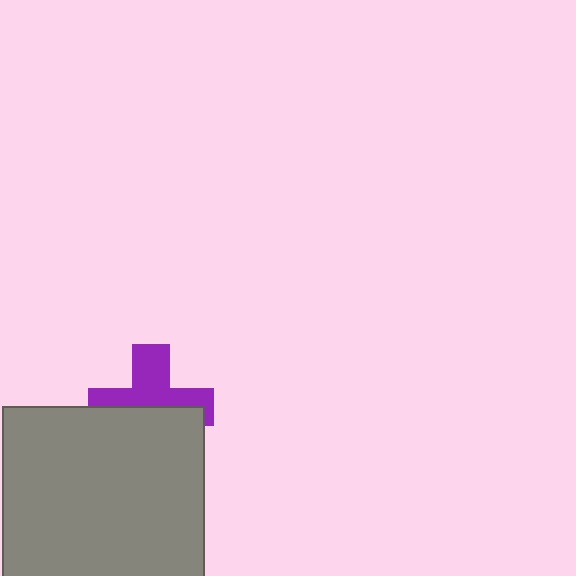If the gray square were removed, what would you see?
You would see the complete purple cross.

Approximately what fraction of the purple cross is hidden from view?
Roughly 50% of the purple cross is hidden behind the gray square.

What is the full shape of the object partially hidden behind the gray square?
The partially hidden object is a purple cross.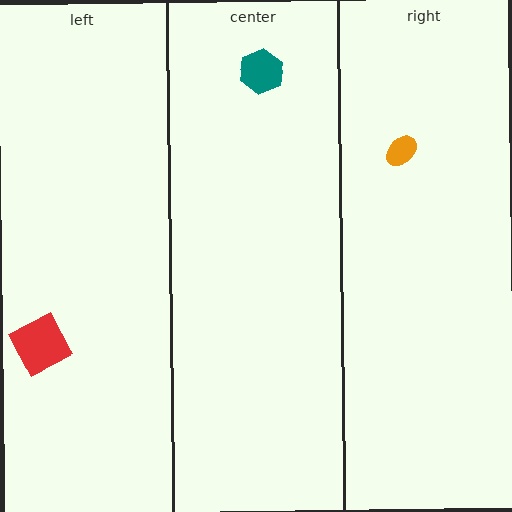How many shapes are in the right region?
1.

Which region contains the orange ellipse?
The right region.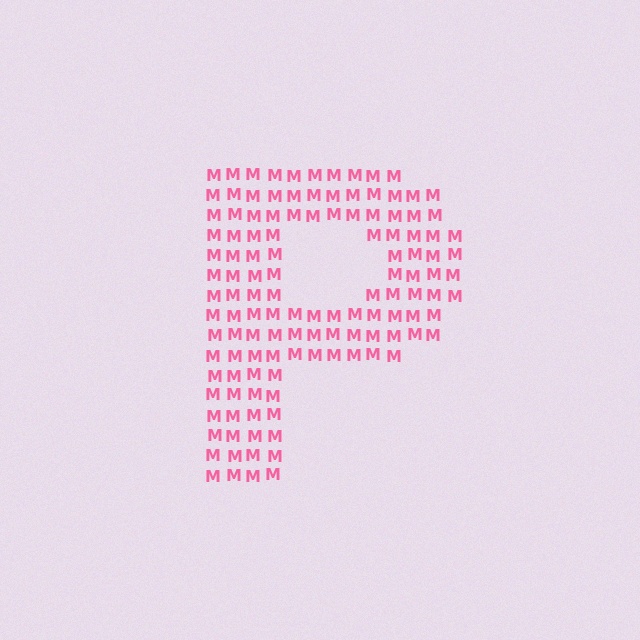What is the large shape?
The large shape is the letter P.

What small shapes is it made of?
It is made of small letter M's.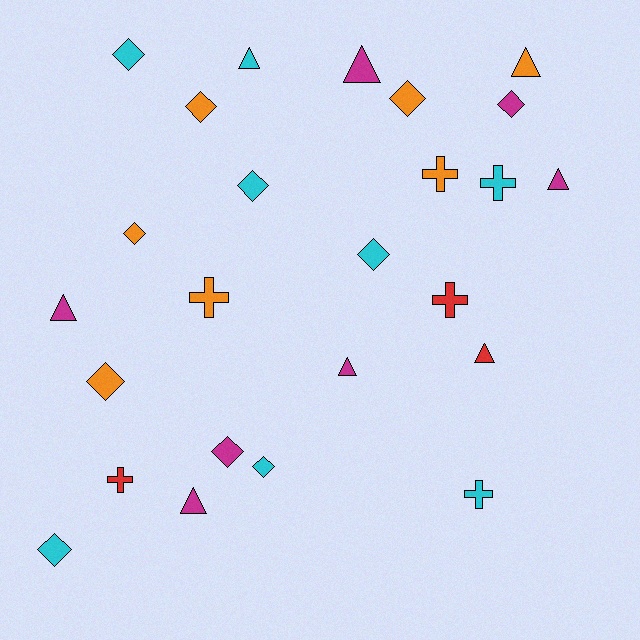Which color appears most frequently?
Cyan, with 8 objects.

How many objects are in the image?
There are 25 objects.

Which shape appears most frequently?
Diamond, with 11 objects.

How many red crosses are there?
There are 2 red crosses.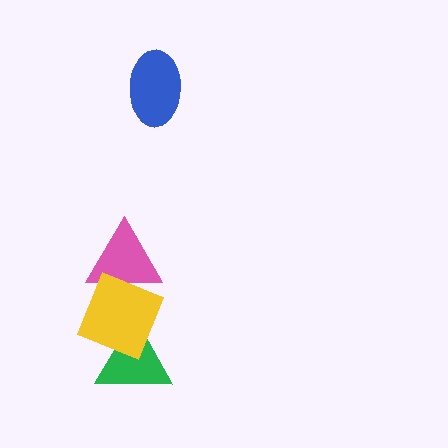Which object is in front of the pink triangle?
The yellow diamond is in front of the pink triangle.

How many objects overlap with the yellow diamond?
2 objects overlap with the yellow diamond.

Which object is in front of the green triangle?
The yellow diamond is in front of the green triangle.